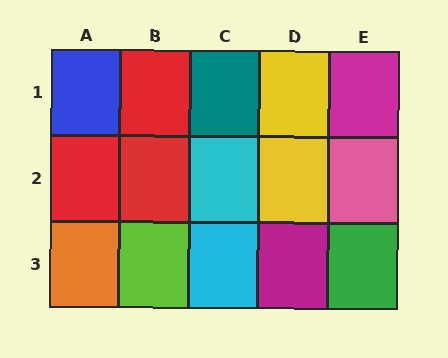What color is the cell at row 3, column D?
Magenta.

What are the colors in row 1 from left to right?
Blue, red, teal, yellow, magenta.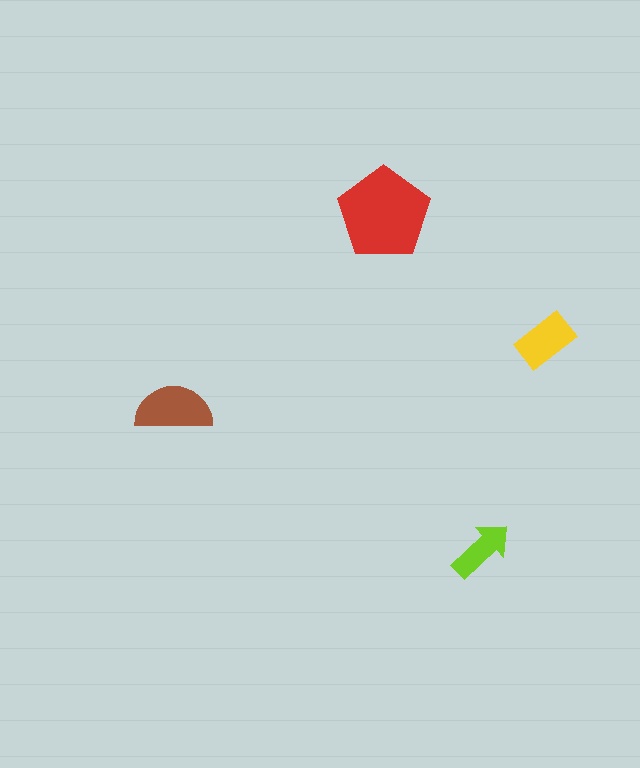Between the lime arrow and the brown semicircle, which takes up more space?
The brown semicircle.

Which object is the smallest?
The lime arrow.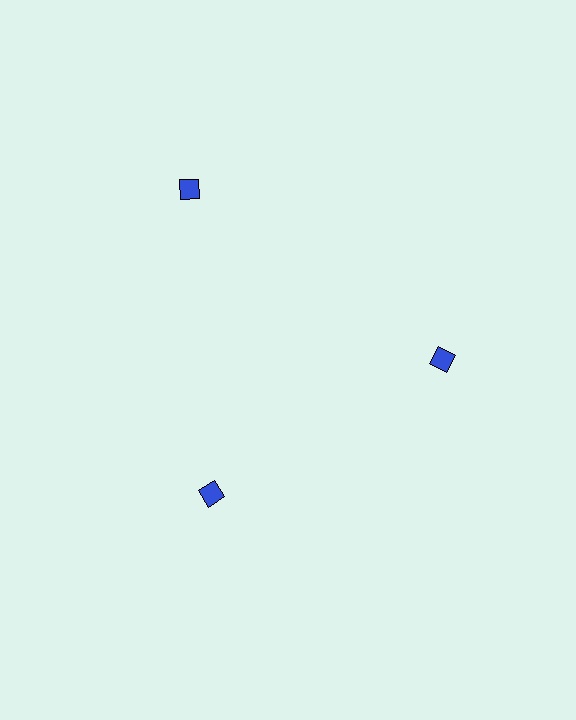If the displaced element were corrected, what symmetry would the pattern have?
It would have 3-fold rotational symmetry — the pattern would map onto itself every 120 degrees.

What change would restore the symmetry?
The symmetry would be restored by moving it inward, back onto the ring so that all 3 diamonds sit at equal angles and equal distance from the center.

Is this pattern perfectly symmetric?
No. The 3 blue diamonds are arranged in a ring, but one element near the 11 o'clock position is pushed outward from the center, breaking the 3-fold rotational symmetry.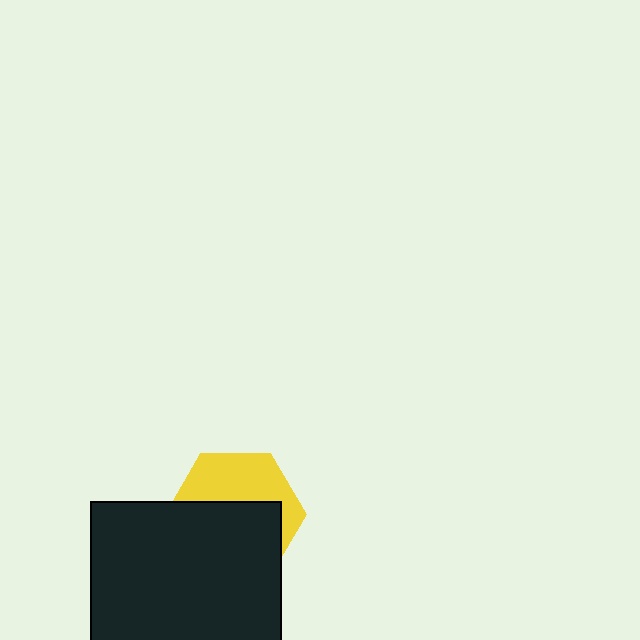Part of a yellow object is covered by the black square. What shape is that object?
It is a hexagon.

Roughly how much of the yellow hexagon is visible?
A small part of it is visible (roughly 43%).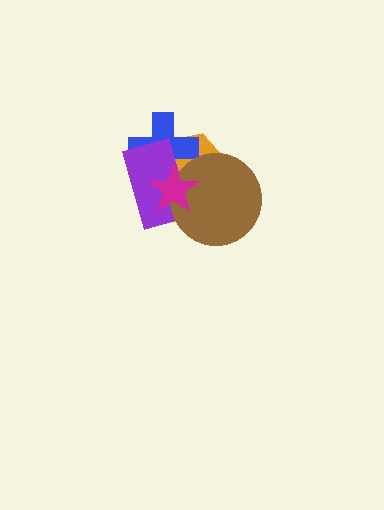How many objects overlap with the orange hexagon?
4 objects overlap with the orange hexagon.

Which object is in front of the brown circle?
The magenta star is in front of the brown circle.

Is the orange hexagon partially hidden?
Yes, it is partially covered by another shape.